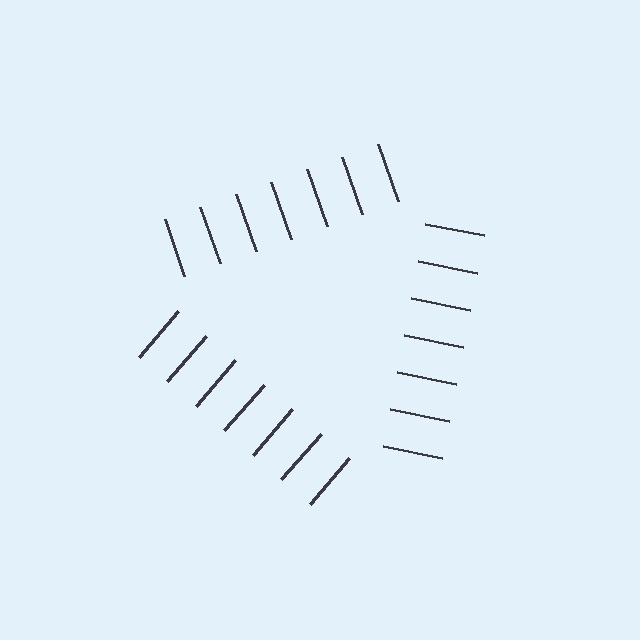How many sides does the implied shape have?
3 sides — the line-ends trace a triangle.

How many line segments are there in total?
21 — 7 along each of the 3 edges.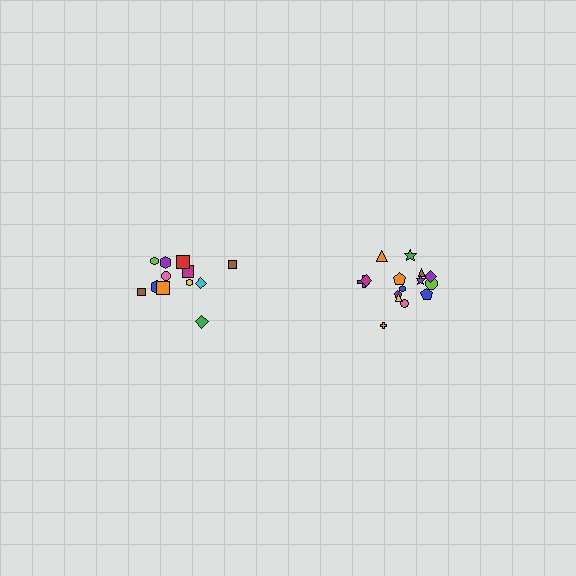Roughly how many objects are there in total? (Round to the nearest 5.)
Roughly 25 objects in total.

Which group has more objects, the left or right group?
The right group.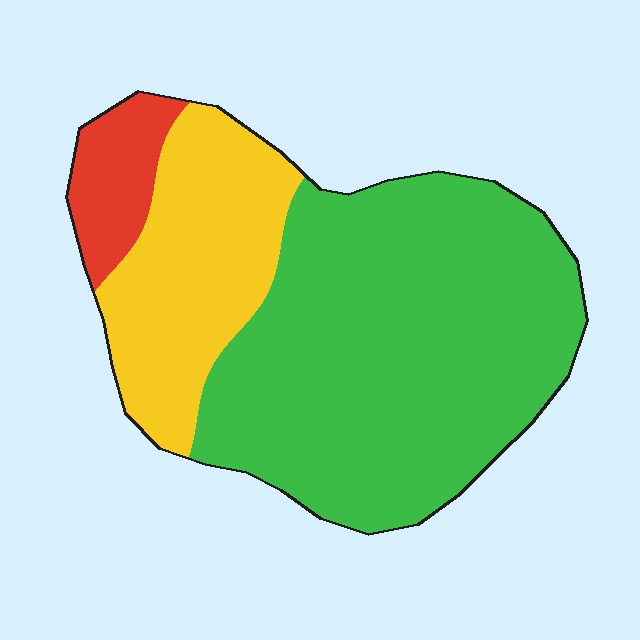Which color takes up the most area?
Green, at roughly 65%.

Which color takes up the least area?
Red, at roughly 10%.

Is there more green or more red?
Green.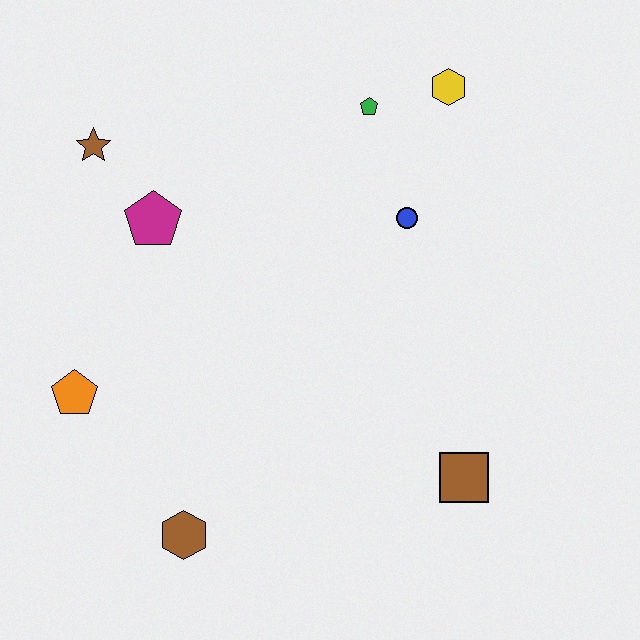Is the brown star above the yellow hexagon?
No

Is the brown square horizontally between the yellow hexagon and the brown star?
No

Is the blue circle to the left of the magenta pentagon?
No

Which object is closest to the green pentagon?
The yellow hexagon is closest to the green pentagon.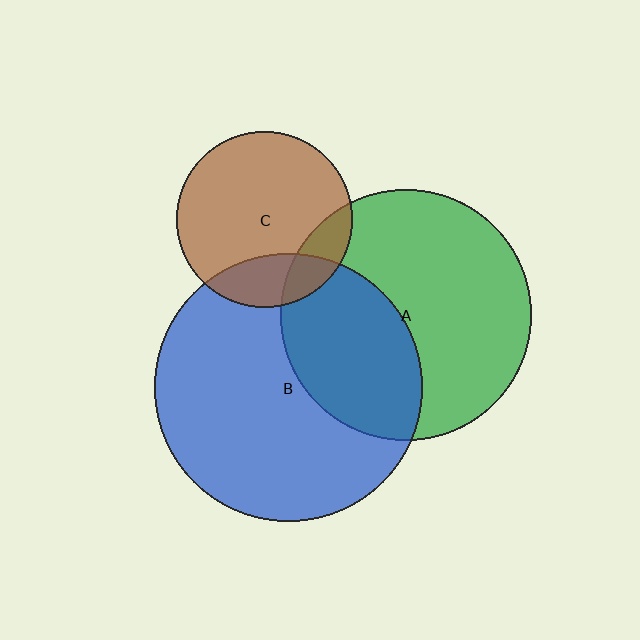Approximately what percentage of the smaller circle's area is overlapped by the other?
Approximately 20%.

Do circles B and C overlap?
Yes.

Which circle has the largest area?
Circle B (blue).